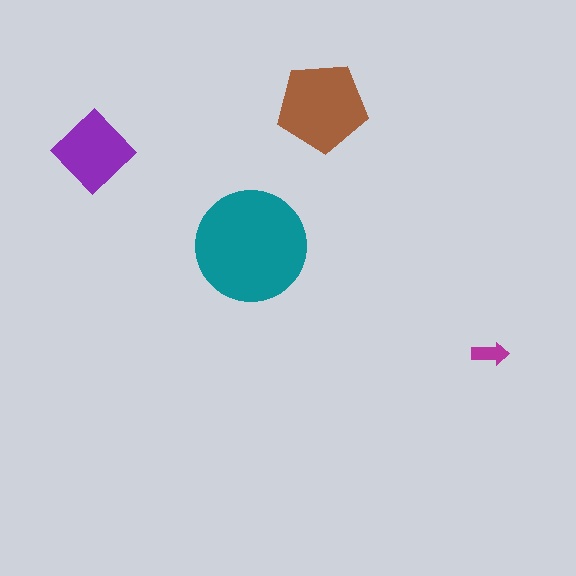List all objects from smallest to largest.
The magenta arrow, the purple diamond, the brown pentagon, the teal circle.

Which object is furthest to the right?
The magenta arrow is rightmost.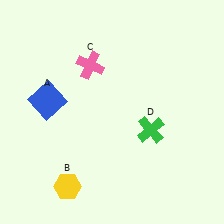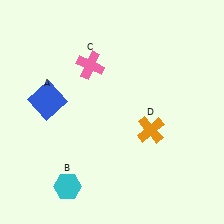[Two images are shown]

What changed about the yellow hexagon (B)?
In Image 1, B is yellow. In Image 2, it changed to cyan.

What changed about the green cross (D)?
In Image 1, D is green. In Image 2, it changed to orange.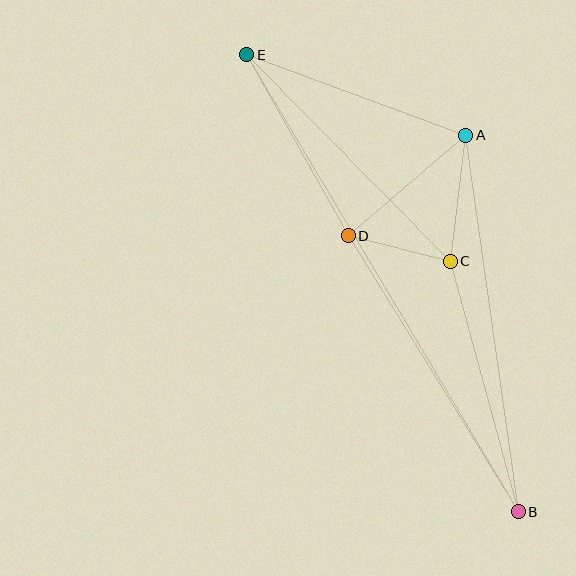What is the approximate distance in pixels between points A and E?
The distance between A and E is approximately 233 pixels.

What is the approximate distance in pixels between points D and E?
The distance between D and E is approximately 207 pixels.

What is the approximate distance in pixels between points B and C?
The distance between B and C is approximately 259 pixels.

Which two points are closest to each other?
Points C and D are closest to each other.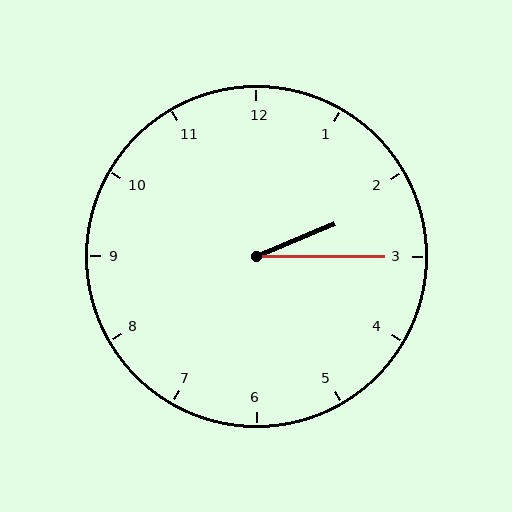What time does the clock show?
2:15.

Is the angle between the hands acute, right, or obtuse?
It is acute.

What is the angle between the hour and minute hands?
Approximately 22 degrees.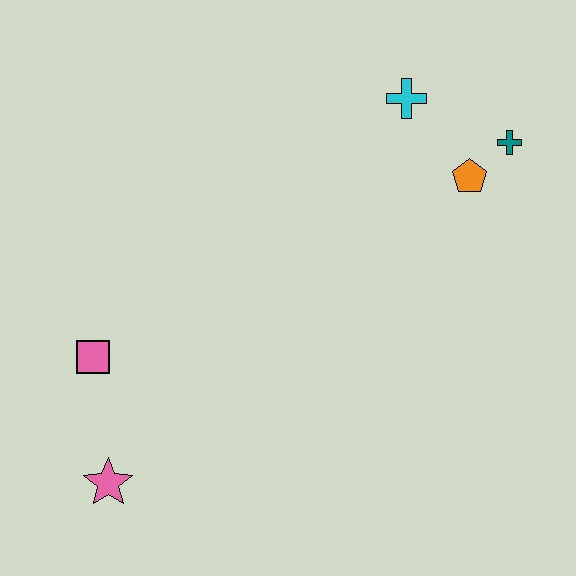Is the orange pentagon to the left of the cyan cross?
No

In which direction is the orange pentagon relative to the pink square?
The orange pentagon is to the right of the pink square.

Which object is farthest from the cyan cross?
The pink star is farthest from the cyan cross.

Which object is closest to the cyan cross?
The orange pentagon is closest to the cyan cross.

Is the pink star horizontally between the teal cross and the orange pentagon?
No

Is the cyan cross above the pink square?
Yes